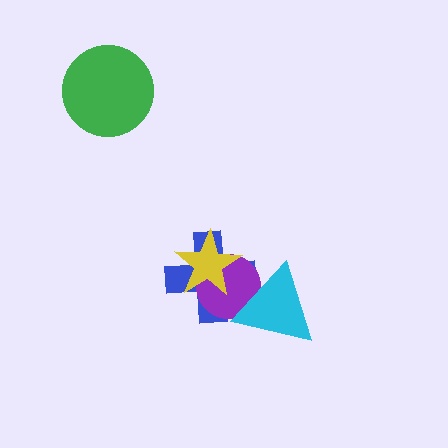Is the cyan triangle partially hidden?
No, no other shape covers it.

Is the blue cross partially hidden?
Yes, it is partially covered by another shape.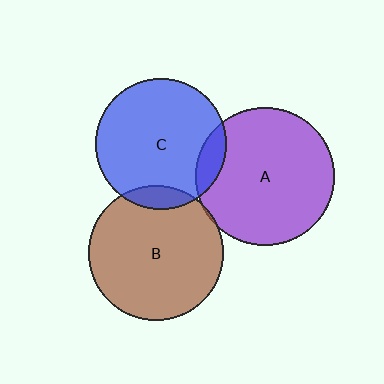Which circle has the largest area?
Circle A (purple).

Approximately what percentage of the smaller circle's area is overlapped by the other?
Approximately 10%.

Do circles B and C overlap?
Yes.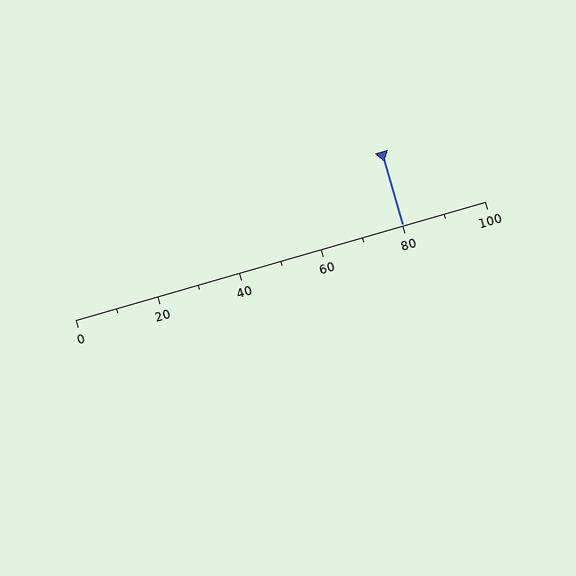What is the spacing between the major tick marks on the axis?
The major ticks are spaced 20 apart.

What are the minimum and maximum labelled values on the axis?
The axis runs from 0 to 100.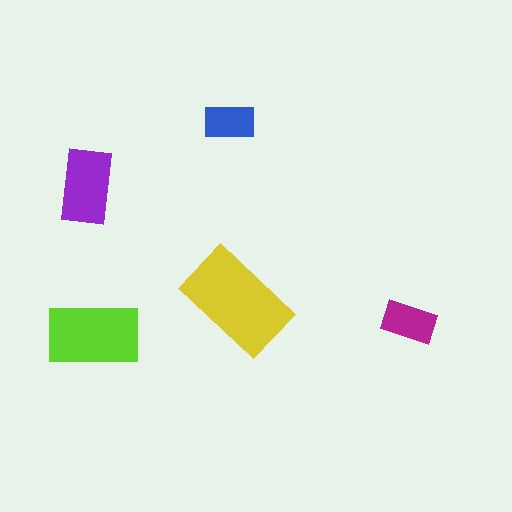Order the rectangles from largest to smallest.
the yellow one, the lime one, the purple one, the magenta one, the blue one.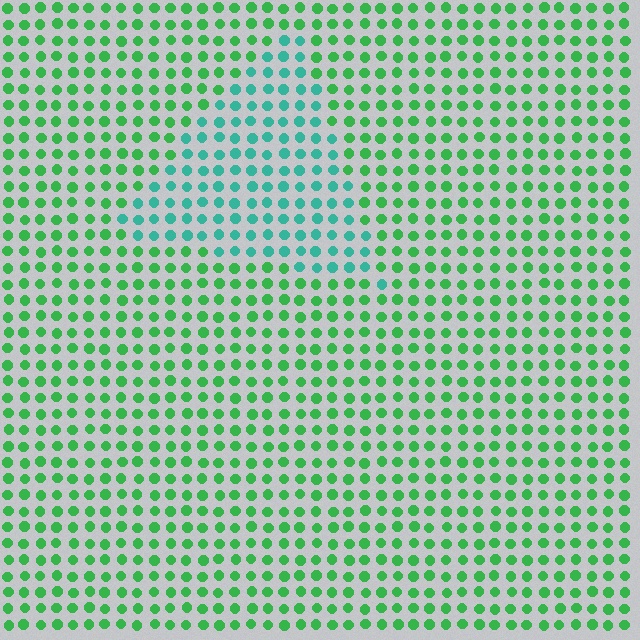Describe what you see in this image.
The image is filled with small green elements in a uniform arrangement. A triangle-shaped region is visible where the elements are tinted to a slightly different hue, forming a subtle color boundary.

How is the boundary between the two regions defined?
The boundary is defined purely by a slight shift in hue (about 39 degrees). Spacing, size, and orientation are identical on both sides.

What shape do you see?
I see a triangle.